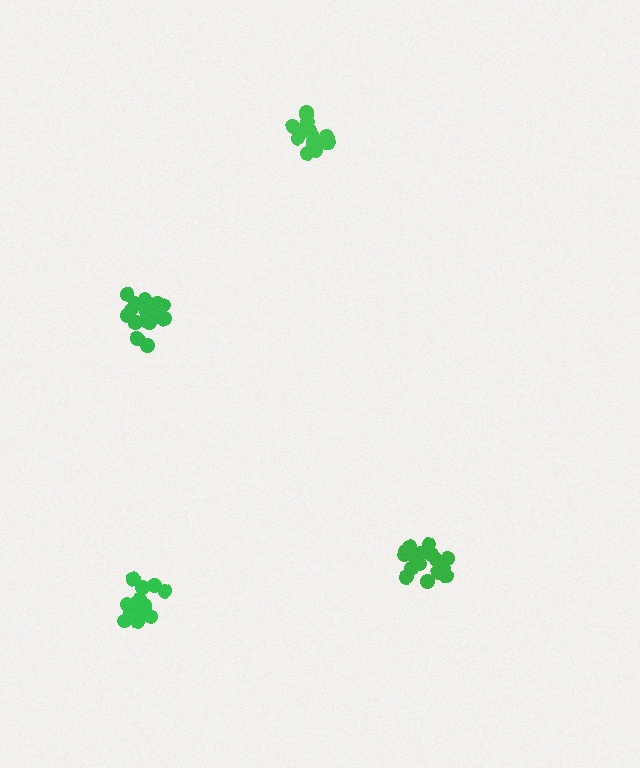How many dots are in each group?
Group 1: 17 dots, Group 2: 18 dots, Group 3: 16 dots, Group 4: 21 dots (72 total).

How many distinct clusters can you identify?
There are 4 distinct clusters.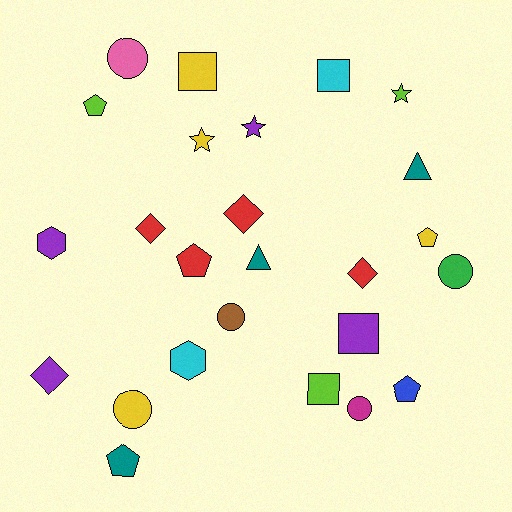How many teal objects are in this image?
There are 3 teal objects.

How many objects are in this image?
There are 25 objects.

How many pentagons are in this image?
There are 5 pentagons.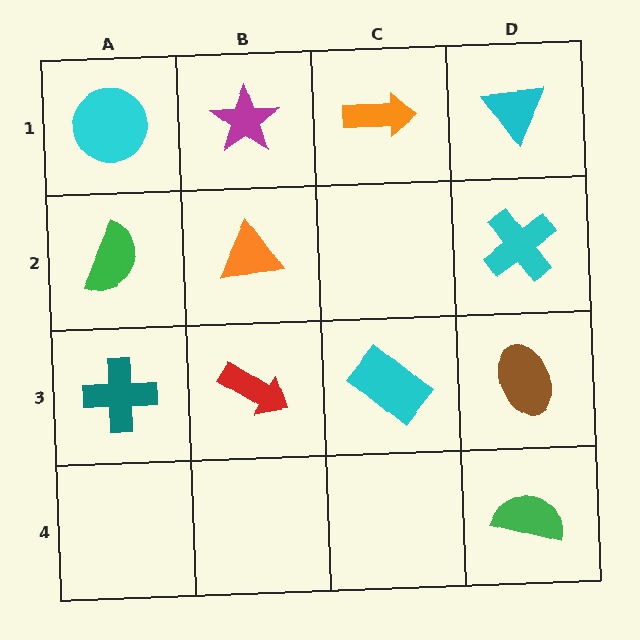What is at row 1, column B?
A magenta star.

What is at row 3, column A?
A teal cross.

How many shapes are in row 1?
4 shapes.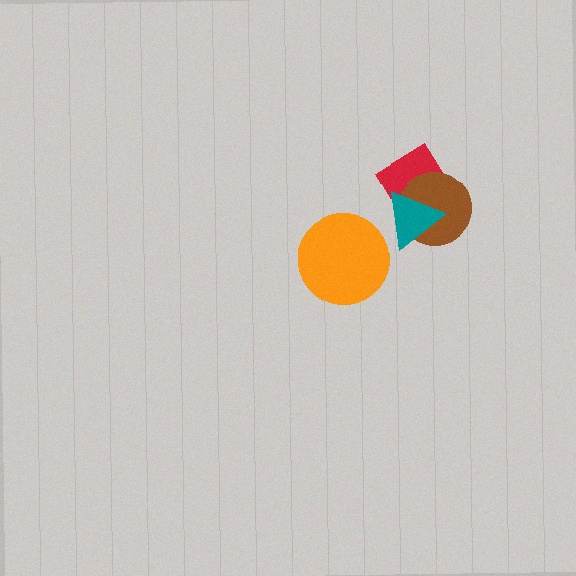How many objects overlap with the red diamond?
2 objects overlap with the red diamond.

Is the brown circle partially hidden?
Yes, it is partially covered by another shape.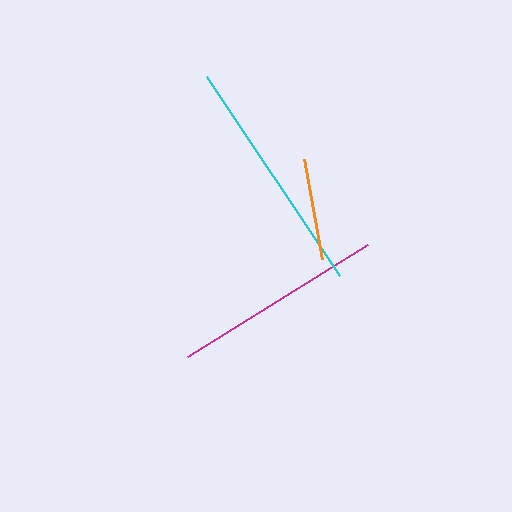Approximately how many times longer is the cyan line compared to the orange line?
The cyan line is approximately 2.4 times the length of the orange line.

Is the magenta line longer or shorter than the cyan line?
The cyan line is longer than the magenta line.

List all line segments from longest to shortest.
From longest to shortest: cyan, magenta, orange.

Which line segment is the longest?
The cyan line is the longest at approximately 240 pixels.